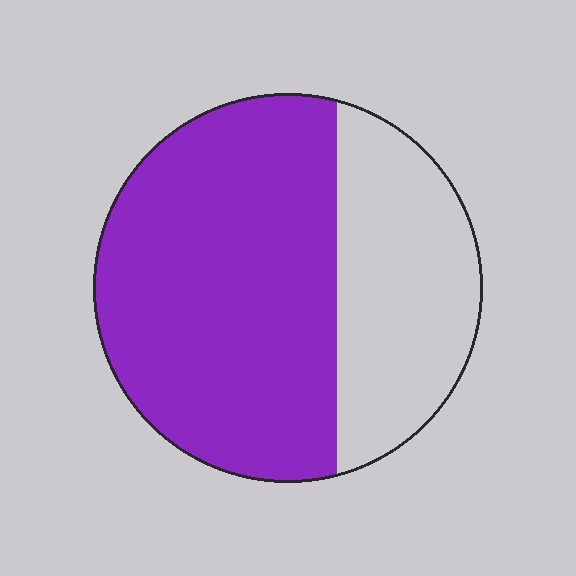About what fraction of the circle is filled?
About two thirds (2/3).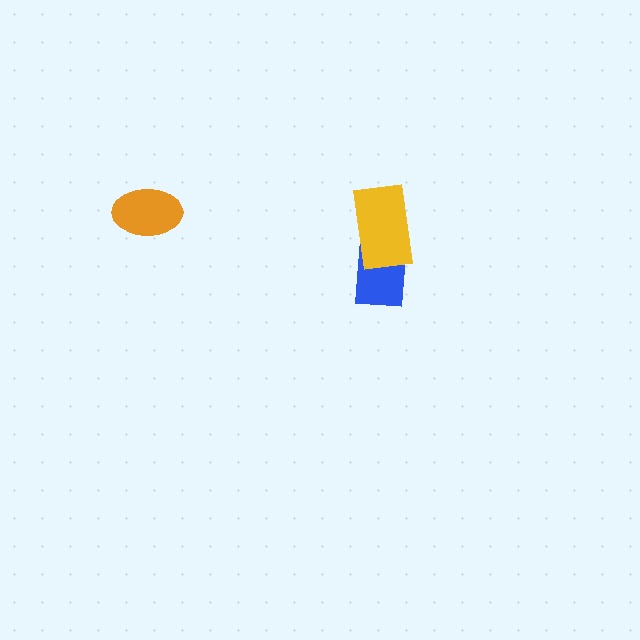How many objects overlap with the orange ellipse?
0 objects overlap with the orange ellipse.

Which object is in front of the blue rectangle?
The yellow rectangle is in front of the blue rectangle.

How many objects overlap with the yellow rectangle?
1 object overlaps with the yellow rectangle.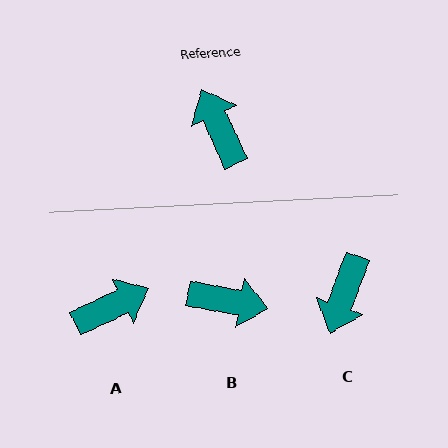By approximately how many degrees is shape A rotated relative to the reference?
Approximately 89 degrees clockwise.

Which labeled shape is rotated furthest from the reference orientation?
C, about 135 degrees away.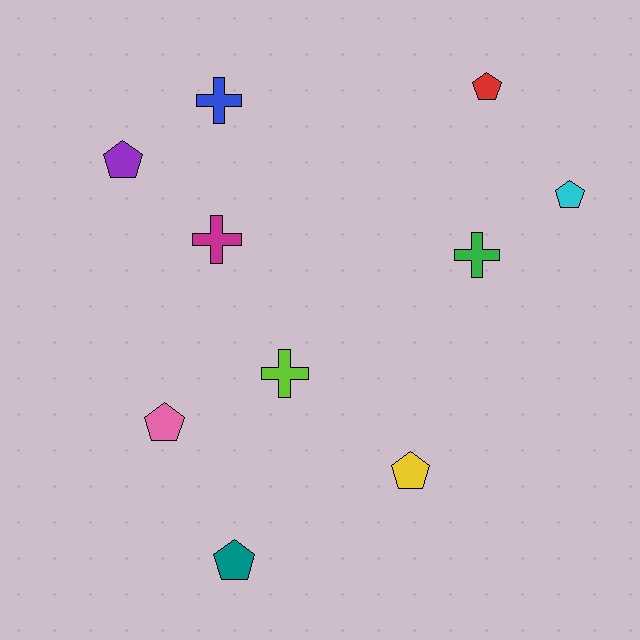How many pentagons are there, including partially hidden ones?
There are 6 pentagons.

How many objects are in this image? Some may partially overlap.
There are 10 objects.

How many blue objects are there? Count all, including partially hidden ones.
There is 1 blue object.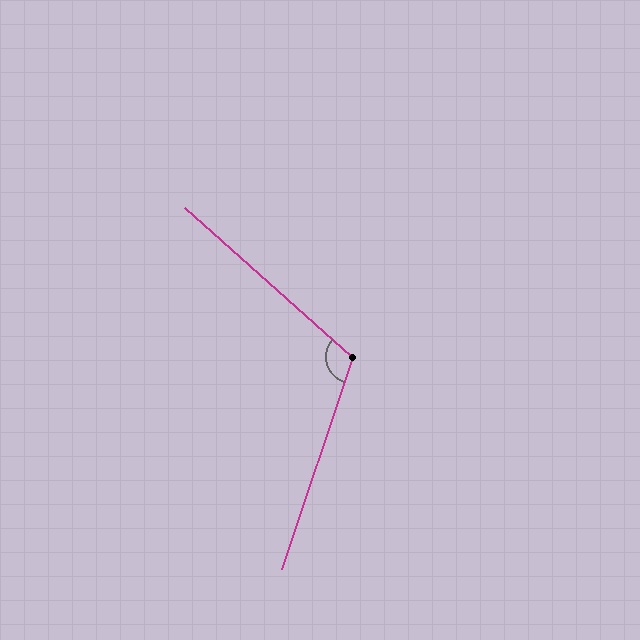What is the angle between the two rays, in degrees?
Approximately 113 degrees.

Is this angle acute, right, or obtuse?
It is obtuse.